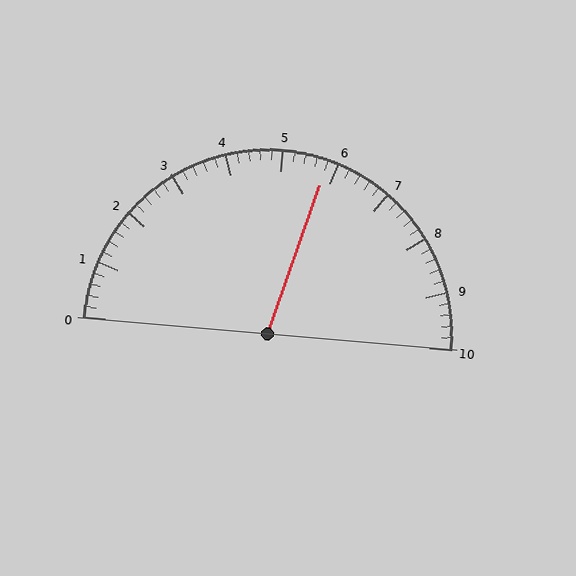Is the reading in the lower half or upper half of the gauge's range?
The reading is in the upper half of the range (0 to 10).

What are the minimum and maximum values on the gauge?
The gauge ranges from 0 to 10.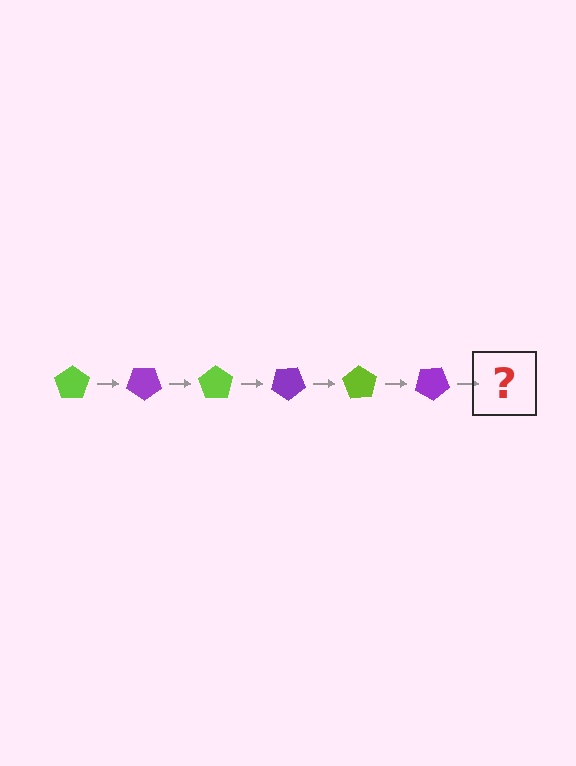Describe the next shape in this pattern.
It should be a lime pentagon, rotated 210 degrees from the start.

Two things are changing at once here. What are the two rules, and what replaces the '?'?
The two rules are that it rotates 35 degrees each step and the color cycles through lime and purple. The '?' should be a lime pentagon, rotated 210 degrees from the start.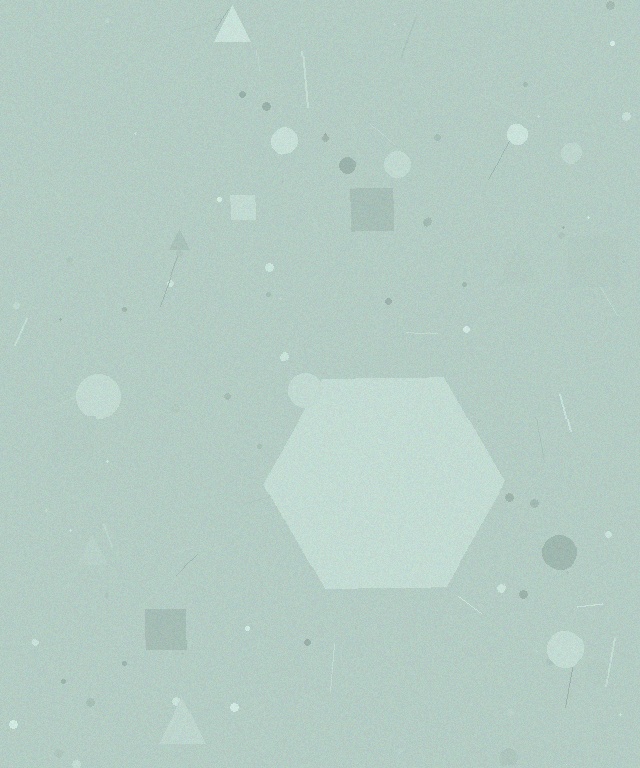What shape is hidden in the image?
A hexagon is hidden in the image.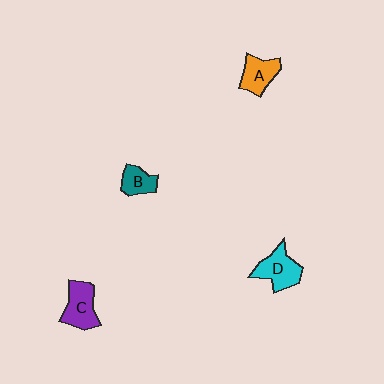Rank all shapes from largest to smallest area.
From largest to smallest: D (cyan), C (purple), A (orange), B (teal).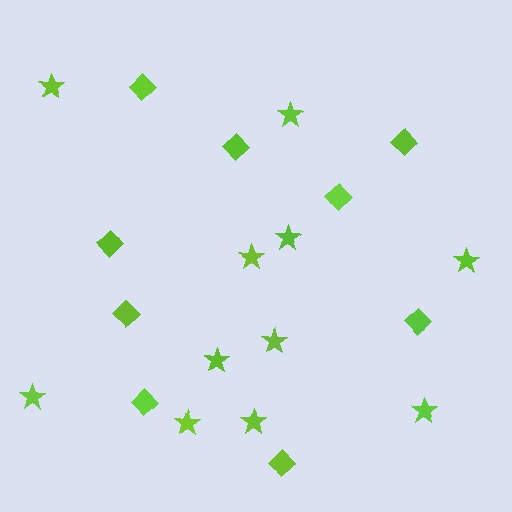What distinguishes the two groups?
There are 2 groups: one group of diamonds (9) and one group of stars (11).